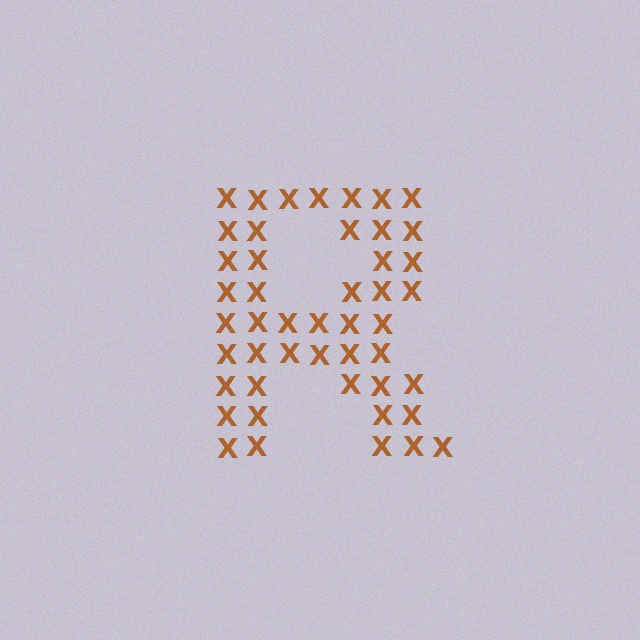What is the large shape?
The large shape is the letter R.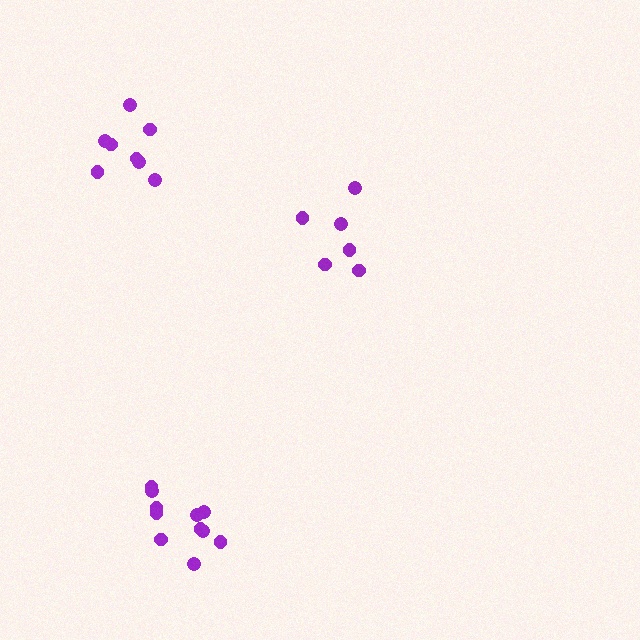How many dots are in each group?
Group 1: 8 dots, Group 2: 11 dots, Group 3: 6 dots (25 total).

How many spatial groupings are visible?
There are 3 spatial groupings.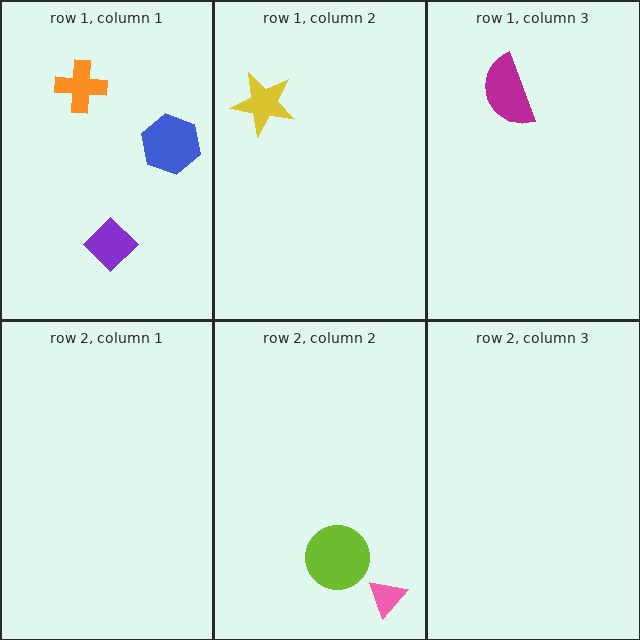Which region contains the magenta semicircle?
The row 1, column 3 region.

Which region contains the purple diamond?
The row 1, column 1 region.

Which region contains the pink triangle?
The row 2, column 2 region.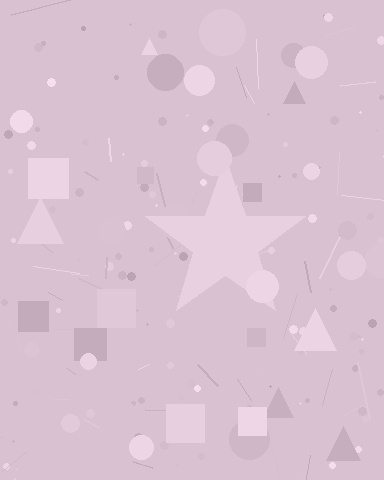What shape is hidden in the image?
A star is hidden in the image.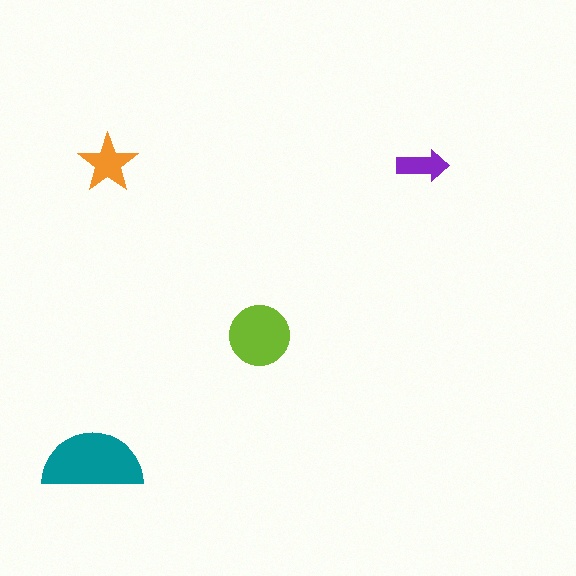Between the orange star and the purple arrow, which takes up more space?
The orange star.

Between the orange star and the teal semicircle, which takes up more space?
The teal semicircle.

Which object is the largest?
The teal semicircle.